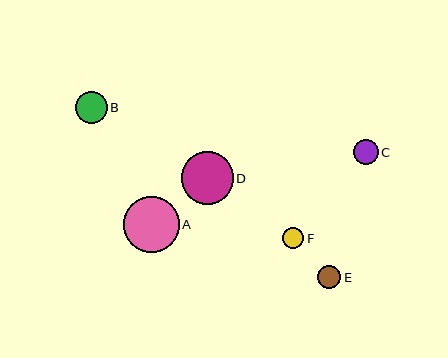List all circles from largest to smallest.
From largest to smallest: A, D, B, C, E, F.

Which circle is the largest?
Circle A is the largest with a size of approximately 56 pixels.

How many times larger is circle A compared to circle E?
Circle A is approximately 2.4 times the size of circle E.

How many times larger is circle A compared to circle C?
Circle A is approximately 2.2 times the size of circle C.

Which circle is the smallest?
Circle F is the smallest with a size of approximately 21 pixels.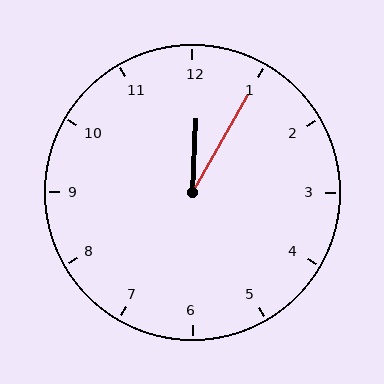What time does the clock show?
12:05.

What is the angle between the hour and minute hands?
Approximately 28 degrees.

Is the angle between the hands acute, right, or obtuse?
It is acute.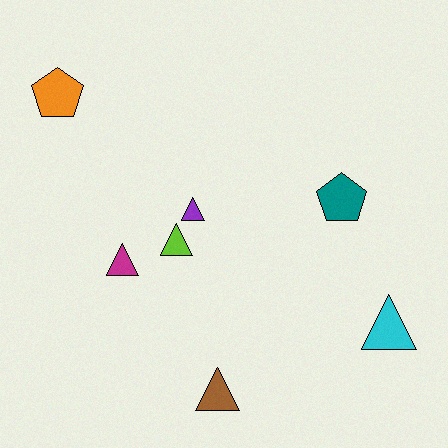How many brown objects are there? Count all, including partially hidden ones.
There is 1 brown object.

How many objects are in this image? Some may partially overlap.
There are 7 objects.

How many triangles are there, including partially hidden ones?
There are 5 triangles.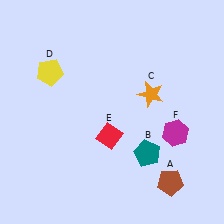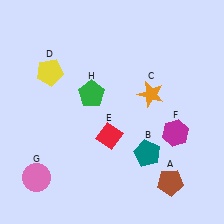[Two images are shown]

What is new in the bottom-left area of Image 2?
A pink circle (G) was added in the bottom-left area of Image 2.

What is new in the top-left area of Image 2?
A green pentagon (H) was added in the top-left area of Image 2.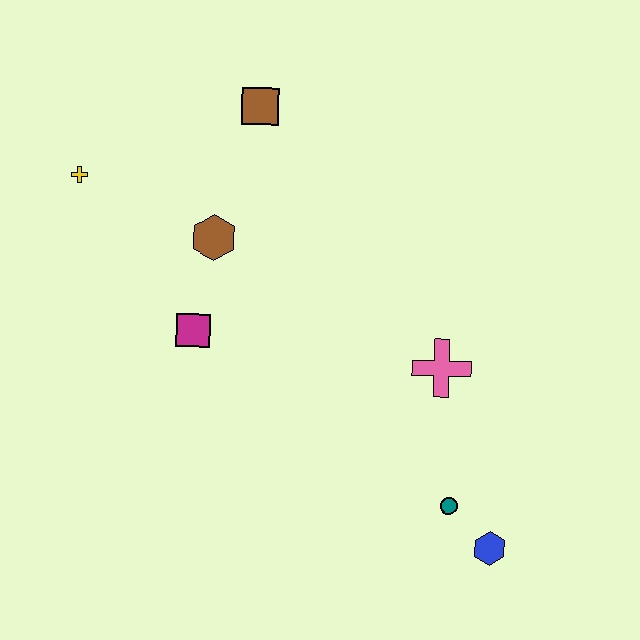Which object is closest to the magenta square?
The brown hexagon is closest to the magenta square.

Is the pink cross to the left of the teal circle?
Yes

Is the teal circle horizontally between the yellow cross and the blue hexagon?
Yes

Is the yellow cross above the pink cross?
Yes